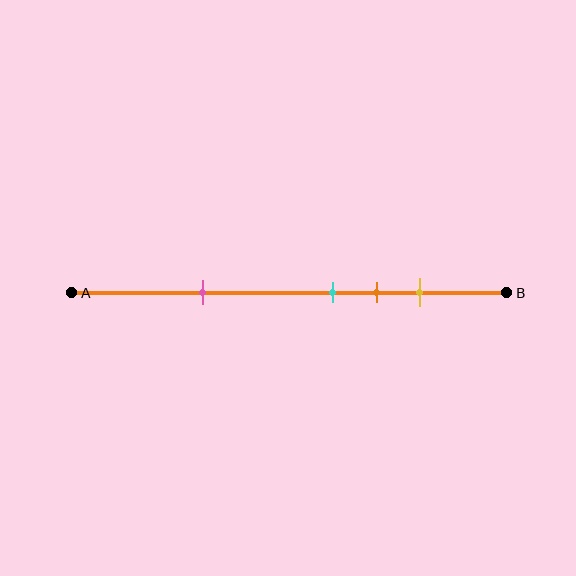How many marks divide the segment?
There are 4 marks dividing the segment.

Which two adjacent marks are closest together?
The cyan and orange marks are the closest adjacent pair.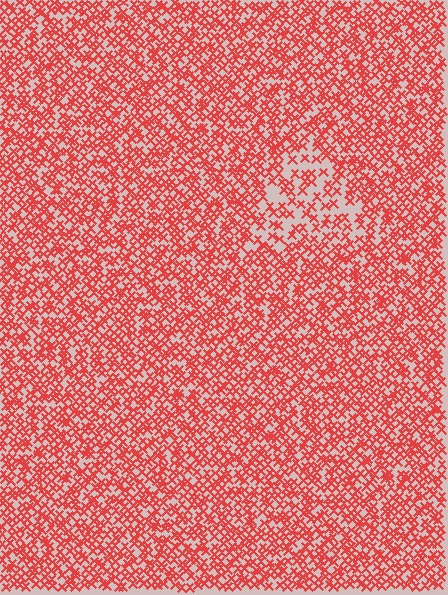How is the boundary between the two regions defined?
The boundary is defined by a change in element density (approximately 1.9x ratio). All elements are the same color, size, and shape.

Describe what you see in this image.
The image contains small red elements arranged at two different densities. A triangle-shaped region is visible where the elements are less densely packed than the surrounding area.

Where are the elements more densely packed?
The elements are more densely packed outside the triangle boundary.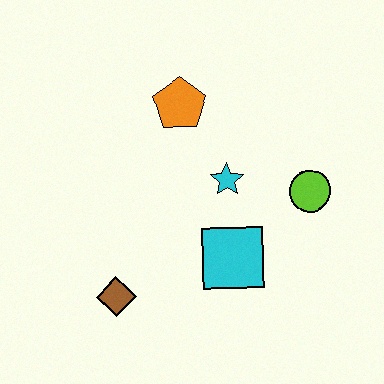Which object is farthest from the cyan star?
The brown diamond is farthest from the cyan star.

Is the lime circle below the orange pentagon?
Yes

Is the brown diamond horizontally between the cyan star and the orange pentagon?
No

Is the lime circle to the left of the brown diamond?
No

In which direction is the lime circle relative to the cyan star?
The lime circle is to the right of the cyan star.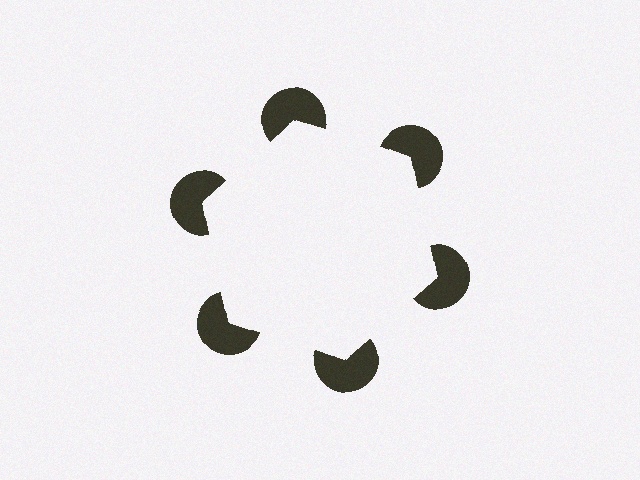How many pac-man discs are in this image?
There are 6 — one at each vertex of the illusory hexagon.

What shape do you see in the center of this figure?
An illusory hexagon — its edges are inferred from the aligned wedge cuts in the pac-man discs, not physically drawn.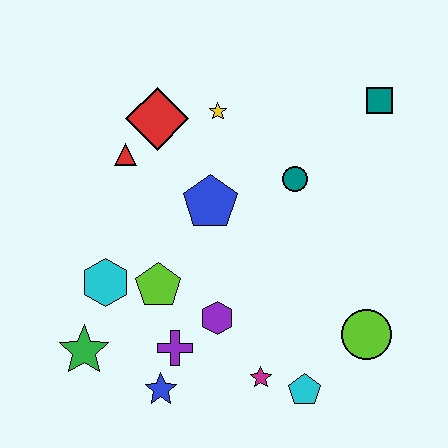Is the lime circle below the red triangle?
Yes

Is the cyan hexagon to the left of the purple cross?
Yes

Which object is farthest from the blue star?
The teal square is farthest from the blue star.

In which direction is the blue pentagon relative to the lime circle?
The blue pentagon is to the left of the lime circle.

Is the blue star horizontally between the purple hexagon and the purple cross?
No